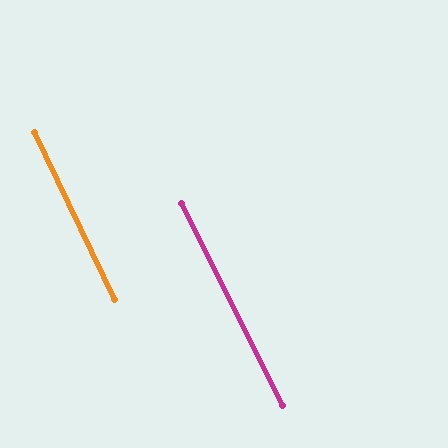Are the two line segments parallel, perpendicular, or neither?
Parallel — their directions differ by only 0.9°.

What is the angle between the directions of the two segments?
Approximately 1 degree.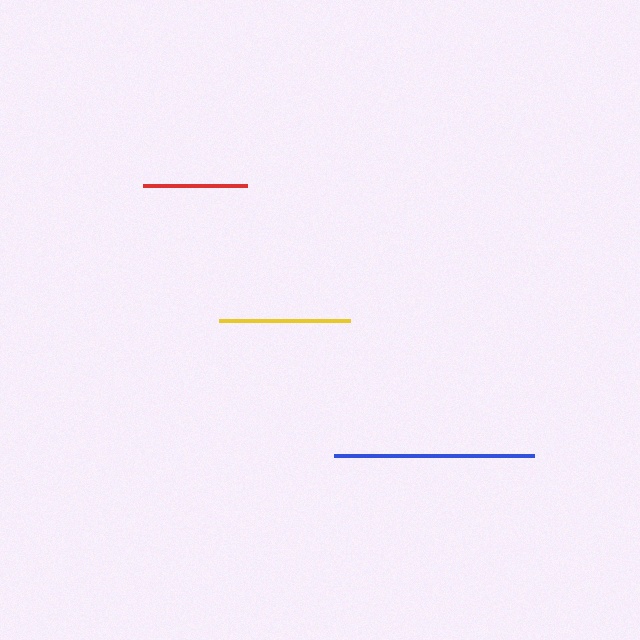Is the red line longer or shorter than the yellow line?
The yellow line is longer than the red line.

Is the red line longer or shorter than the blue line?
The blue line is longer than the red line.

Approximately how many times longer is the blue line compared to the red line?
The blue line is approximately 1.9 times the length of the red line.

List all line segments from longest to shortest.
From longest to shortest: blue, yellow, red.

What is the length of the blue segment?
The blue segment is approximately 199 pixels long.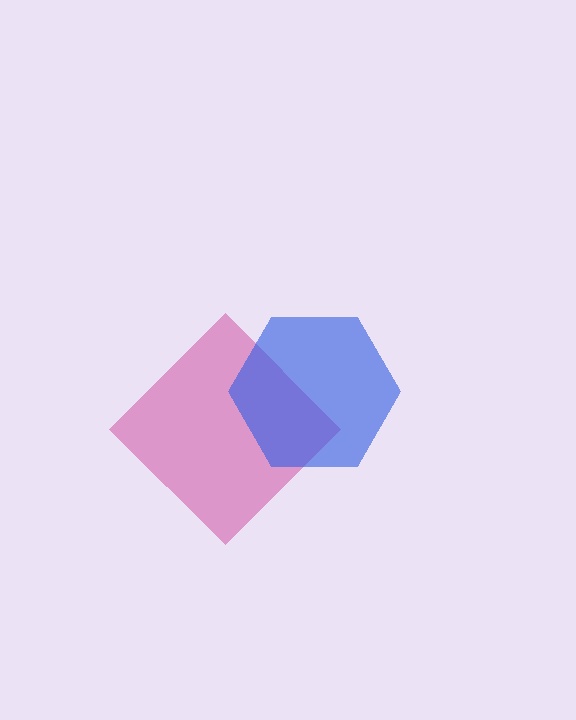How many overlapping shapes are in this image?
There are 2 overlapping shapes in the image.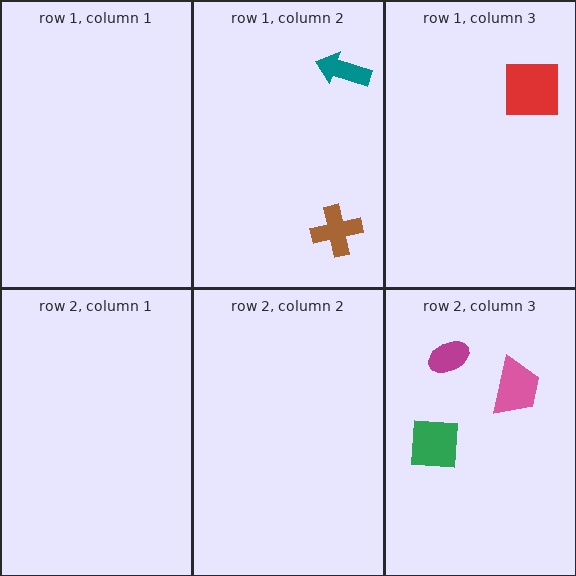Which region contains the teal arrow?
The row 1, column 2 region.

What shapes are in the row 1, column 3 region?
The red square.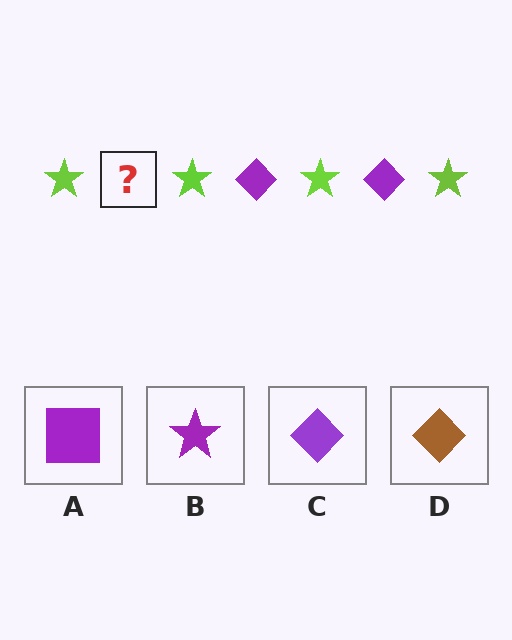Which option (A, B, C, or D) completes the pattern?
C.